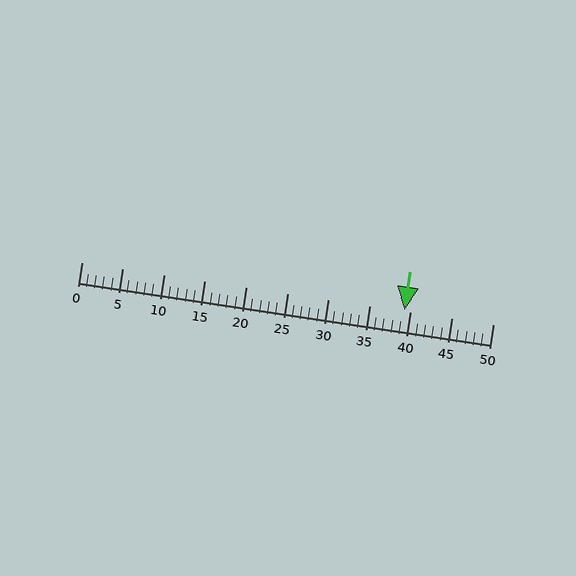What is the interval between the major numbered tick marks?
The major tick marks are spaced 5 units apart.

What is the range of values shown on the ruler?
The ruler shows values from 0 to 50.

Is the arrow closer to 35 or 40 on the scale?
The arrow is closer to 40.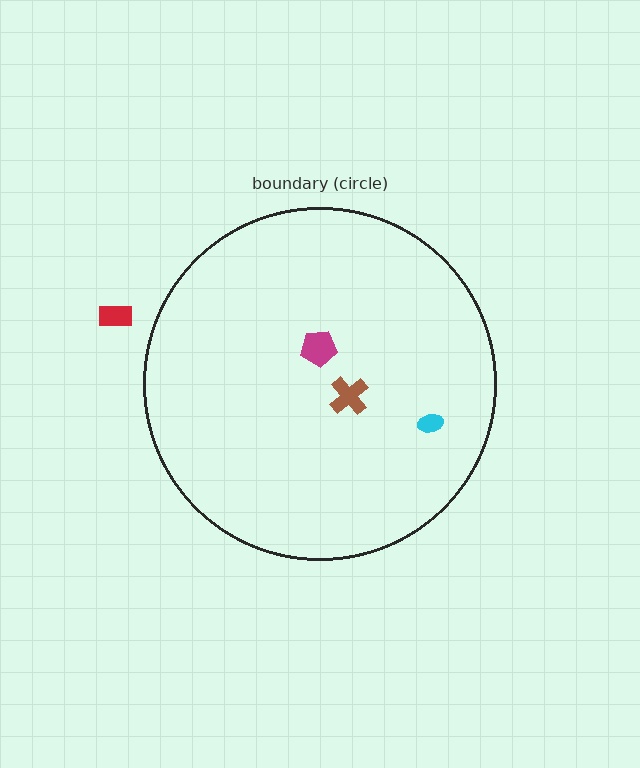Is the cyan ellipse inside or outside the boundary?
Inside.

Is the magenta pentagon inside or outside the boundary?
Inside.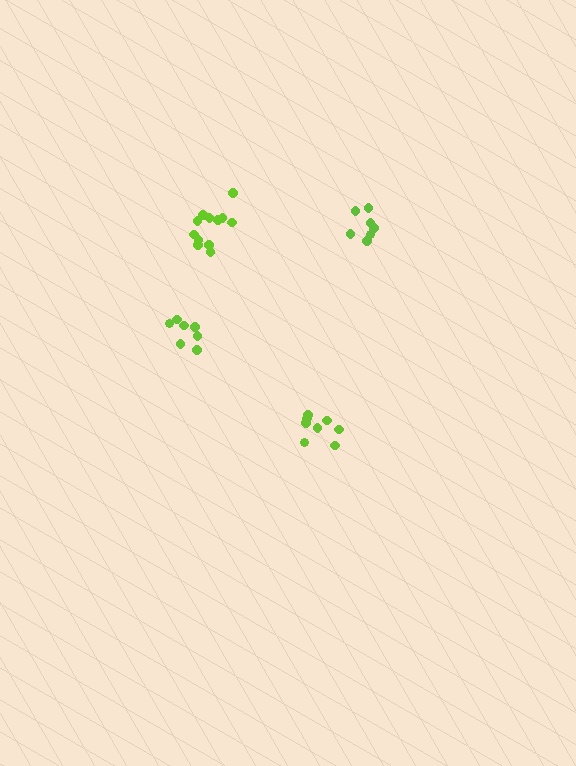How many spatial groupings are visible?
There are 4 spatial groupings.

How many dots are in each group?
Group 1: 8 dots, Group 2: 7 dots, Group 3: 7 dots, Group 4: 12 dots (34 total).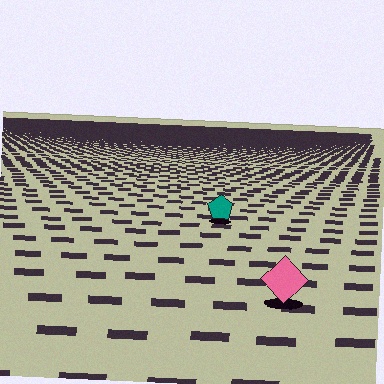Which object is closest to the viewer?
The pink diamond is closest. The texture marks near it are larger and more spread out.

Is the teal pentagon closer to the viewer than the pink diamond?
No. The pink diamond is closer — you can tell from the texture gradient: the ground texture is coarser near it.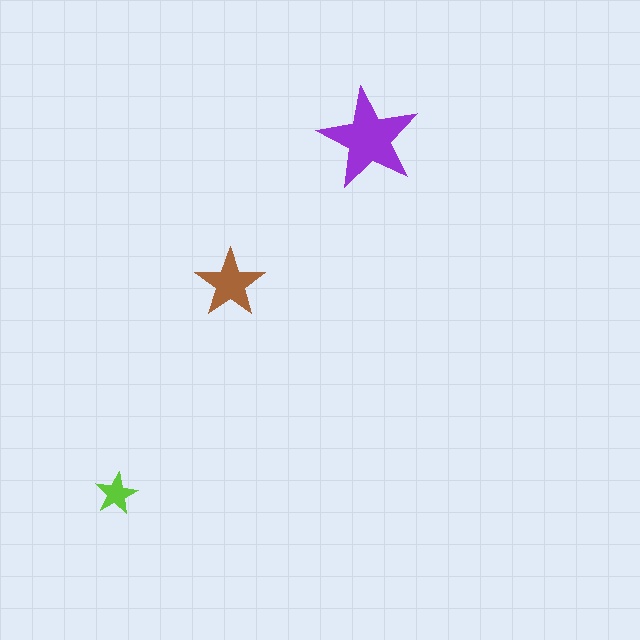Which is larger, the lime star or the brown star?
The brown one.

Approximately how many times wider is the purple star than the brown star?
About 1.5 times wider.